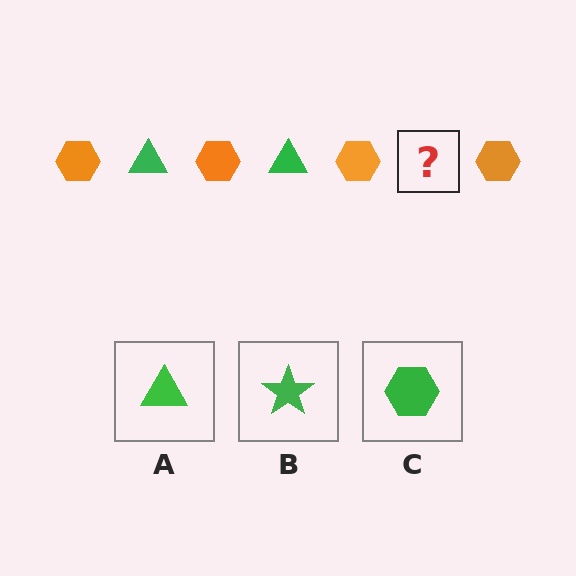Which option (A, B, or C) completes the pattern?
A.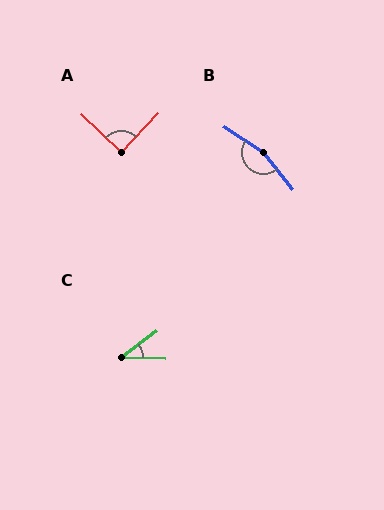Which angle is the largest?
B, at approximately 162 degrees.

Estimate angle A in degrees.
Approximately 89 degrees.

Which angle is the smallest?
C, at approximately 39 degrees.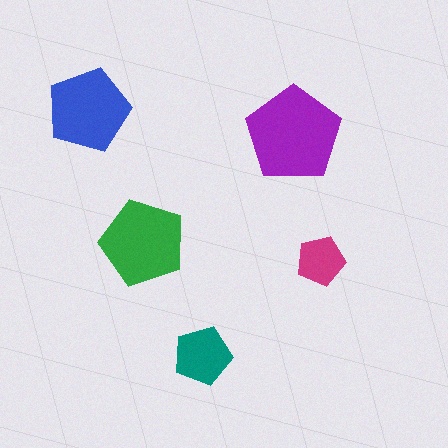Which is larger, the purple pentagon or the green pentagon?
The purple one.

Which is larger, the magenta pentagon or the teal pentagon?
The teal one.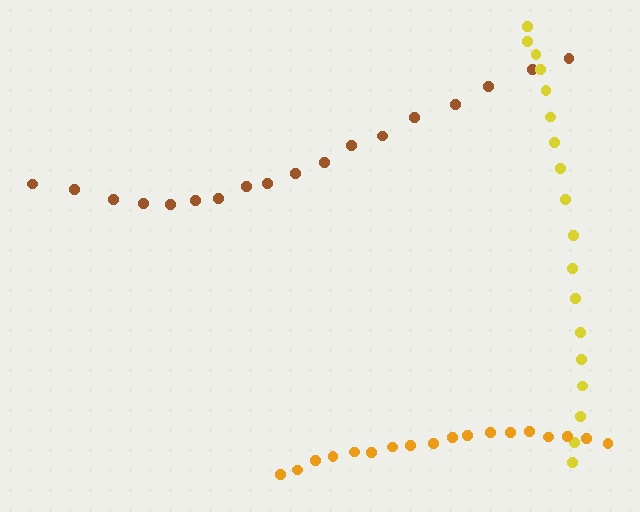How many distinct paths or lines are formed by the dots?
There are 3 distinct paths.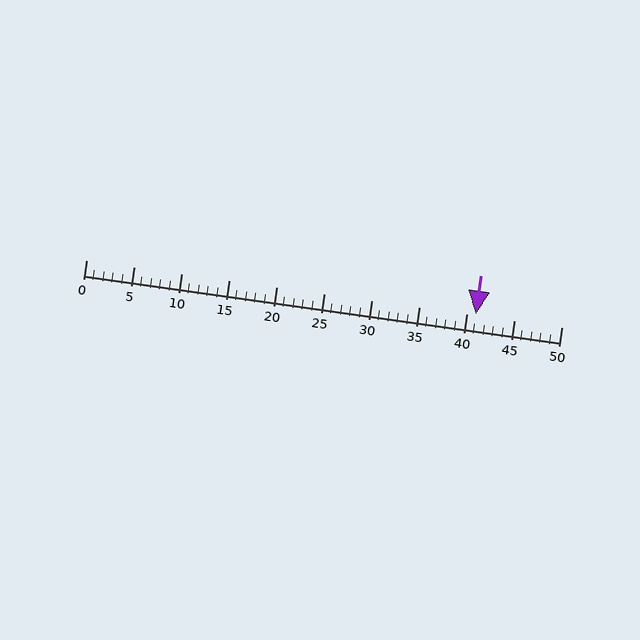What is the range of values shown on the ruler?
The ruler shows values from 0 to 50.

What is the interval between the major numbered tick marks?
The major tick marks are spaced 5 units apart.